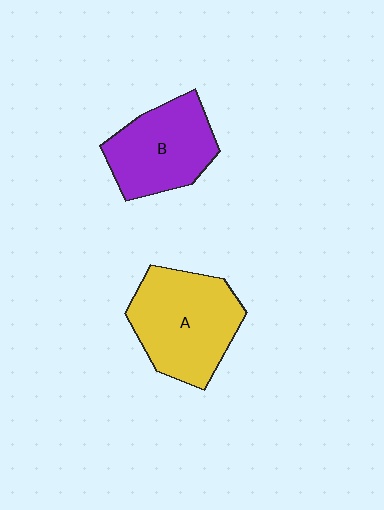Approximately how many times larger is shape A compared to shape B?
Approximately 1.2 times.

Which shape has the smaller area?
Shape B (purple).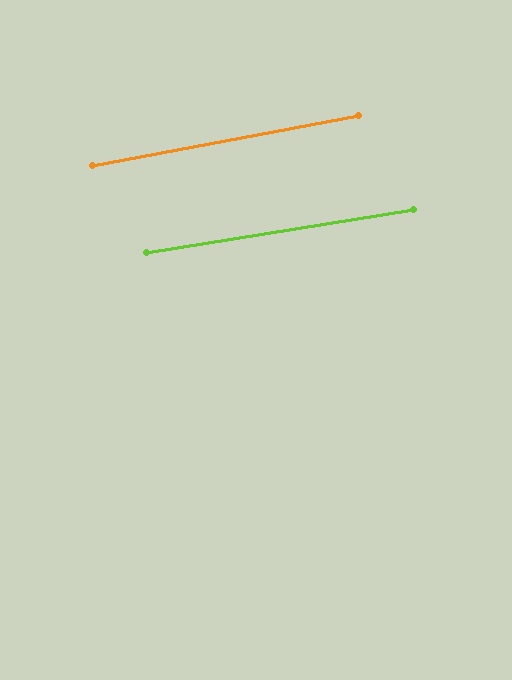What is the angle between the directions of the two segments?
Approximately 1 degree.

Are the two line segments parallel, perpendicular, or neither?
Parallel — their directions differ by only 1.5°.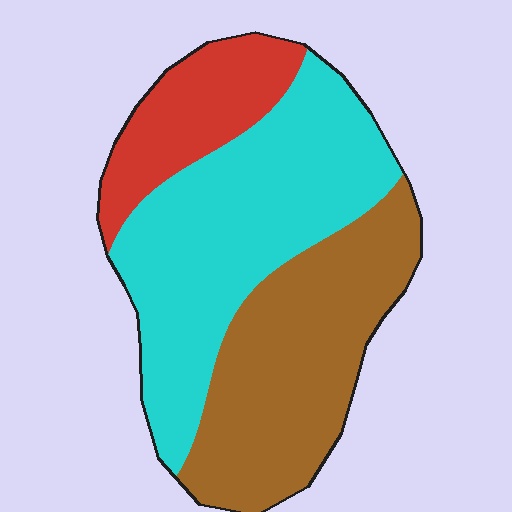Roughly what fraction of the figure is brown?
Brown takes up about three eighths (3/8) of the figure.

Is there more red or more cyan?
Cyan.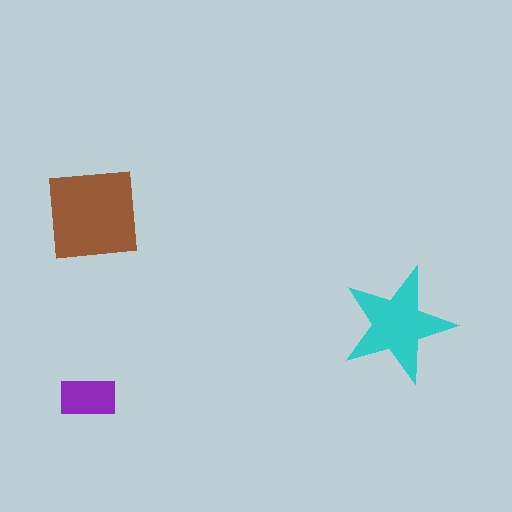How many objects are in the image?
There are 3 objects in the image.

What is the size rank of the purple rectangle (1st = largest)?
3rd.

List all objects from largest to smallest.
The brown square, the cyan star, the purple rectangle.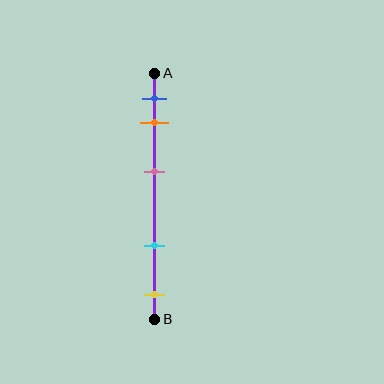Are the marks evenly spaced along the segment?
No, the marks are not evenly spaced.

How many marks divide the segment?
There are 5 marks dividing the segment.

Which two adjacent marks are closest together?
The blue and orange marks are the closest adjacent pair.